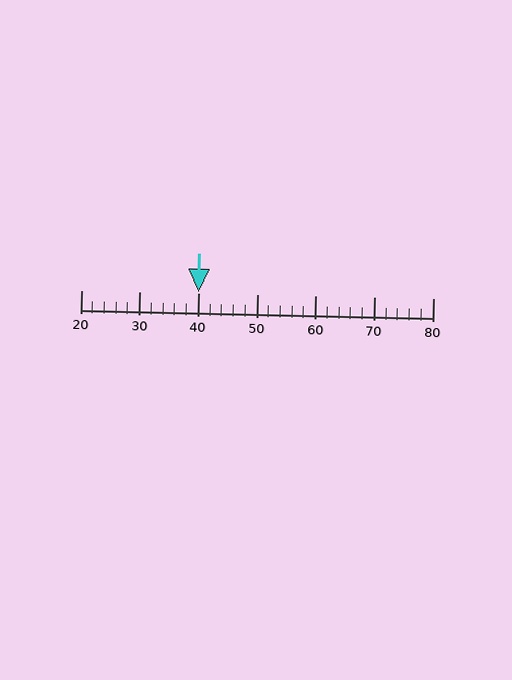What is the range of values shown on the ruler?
The ruler shows values from 20 to 80.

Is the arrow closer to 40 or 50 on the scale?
The arrow is closer to 40.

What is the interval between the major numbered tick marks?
The major tick marks are spaced 10 units apart.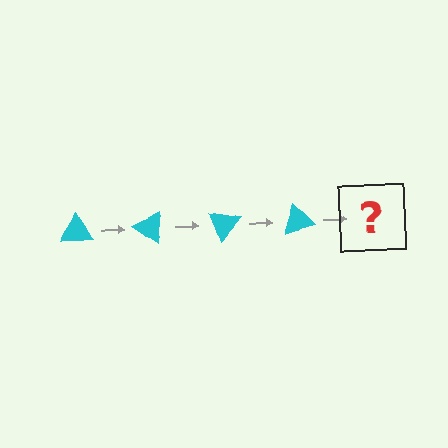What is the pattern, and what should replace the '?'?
The pattern is that the triangle rotates 35 degrees each step. The '?' should be a cyan triangle rotated 140 degrees.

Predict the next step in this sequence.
The next step is a cyan triangle rotated 140 degrees.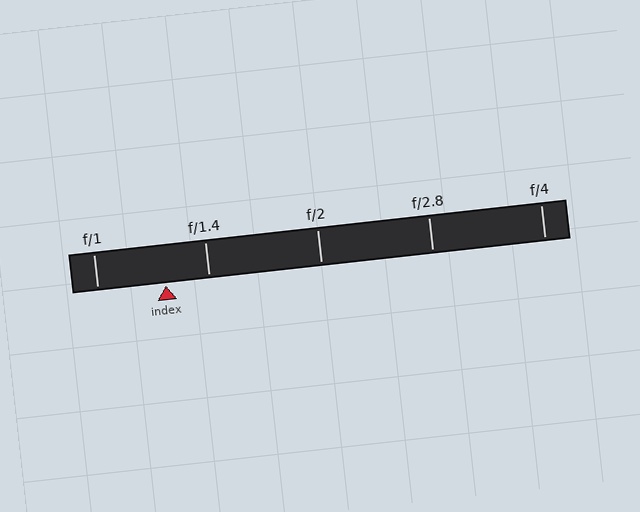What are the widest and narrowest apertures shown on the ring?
The widest aperture shown is f/1 and the narrowest is f/4.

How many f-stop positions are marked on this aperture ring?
There are 5 f-stop positions marked.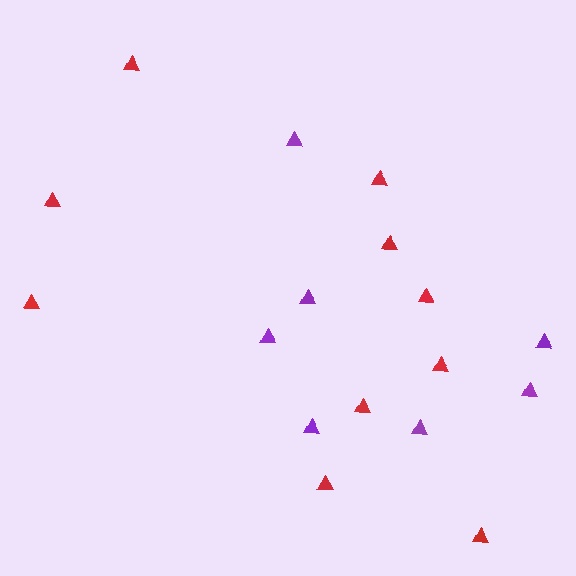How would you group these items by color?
There are 2 groups: one group of red triangles (10) and one group of purple triangles (7).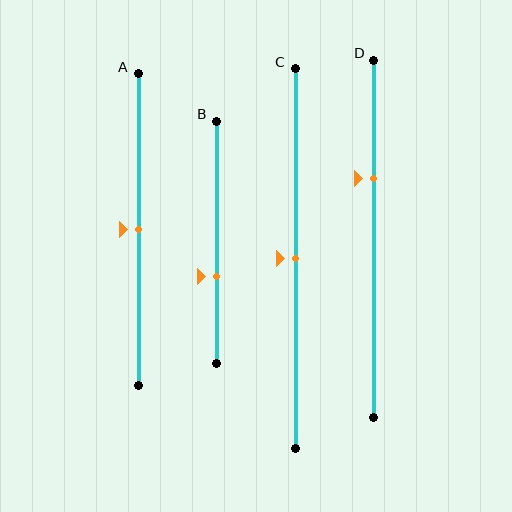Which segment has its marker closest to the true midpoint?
Segment A has its marker closest to the true midpoint.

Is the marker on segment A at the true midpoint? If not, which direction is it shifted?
Yes, the marker on segment A is at the true midpoint.